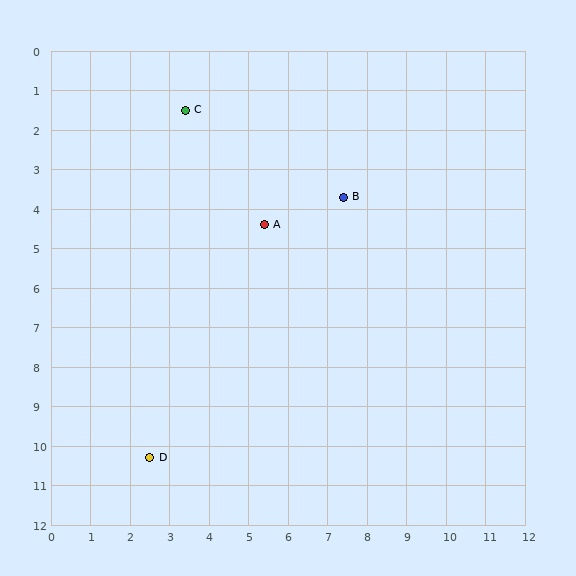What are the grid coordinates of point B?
Point B is at approximately (7.4, 3.7).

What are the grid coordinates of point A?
Point A is at approximately (5.4, 4.4).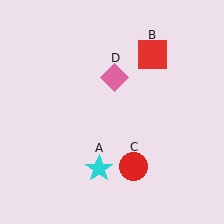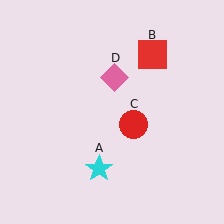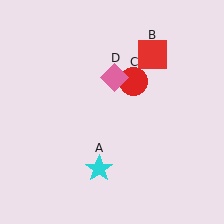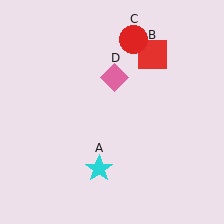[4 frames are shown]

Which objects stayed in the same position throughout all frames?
Cyan star (object A) and red square (object B) and pink diamond (object D) remained stationary.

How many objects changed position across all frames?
1 object changed position: red circle (object C).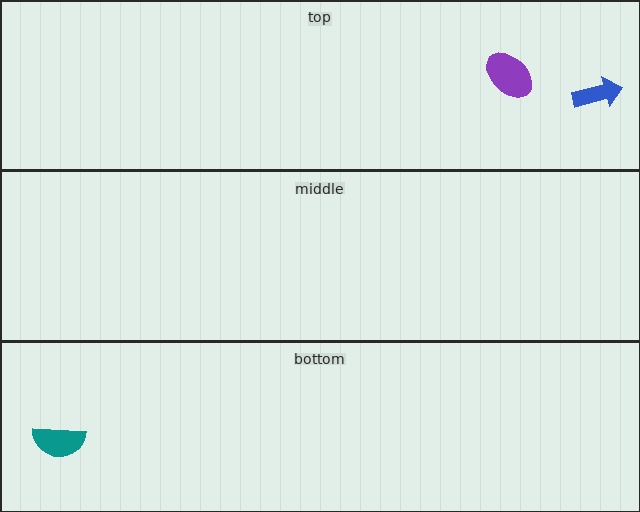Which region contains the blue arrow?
The top region.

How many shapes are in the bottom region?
1.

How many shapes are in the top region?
2.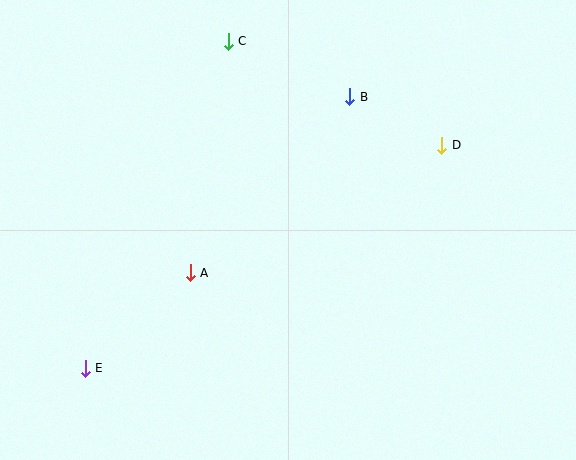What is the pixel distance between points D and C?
The distance between D and C is 237 pixels.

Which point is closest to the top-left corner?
Point C is closest to the top-left corner.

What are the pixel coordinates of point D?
Point D is at (442, 145).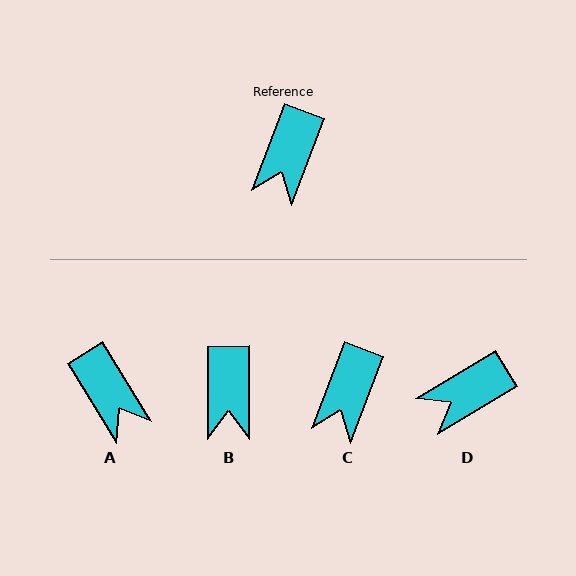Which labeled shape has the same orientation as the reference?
C.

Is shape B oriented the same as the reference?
No, it is off by about 21 degrees.